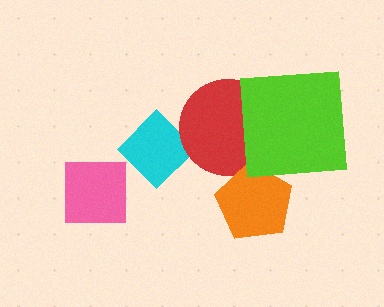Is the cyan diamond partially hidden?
Yes, it is partially covered by another shape.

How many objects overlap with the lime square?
1 object overlaps with the lime square.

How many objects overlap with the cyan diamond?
1 object overlaps with the cyan diamond.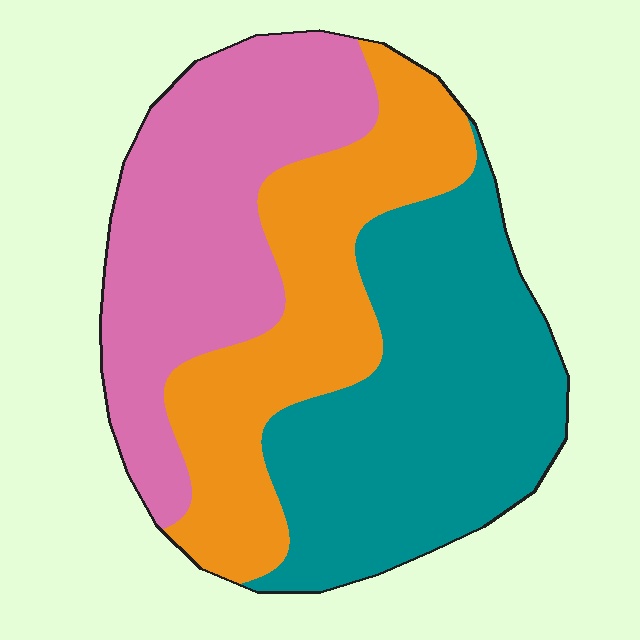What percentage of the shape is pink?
Pink takes up about one third (1/3) of the shape.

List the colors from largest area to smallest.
From largest to smallest: teal, pink, orange.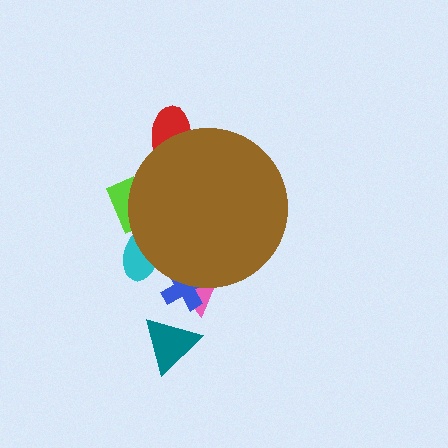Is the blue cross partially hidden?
Yes, the blue cross is partially hidden behind the brown circle.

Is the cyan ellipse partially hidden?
Yes, the cyan ellipse is partially hidden behind the brown circle.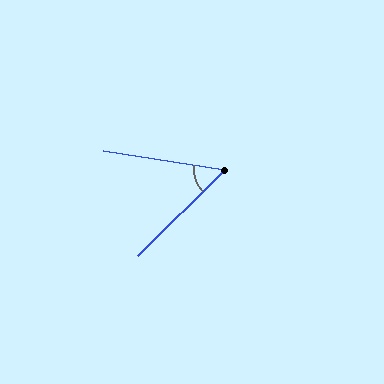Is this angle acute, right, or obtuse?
It is acute.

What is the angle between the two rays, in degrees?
Approximately 54 degrees.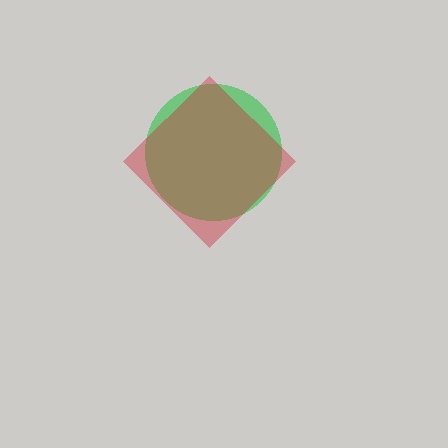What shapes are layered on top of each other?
The layered shapes are: a green circle, a red diamond.